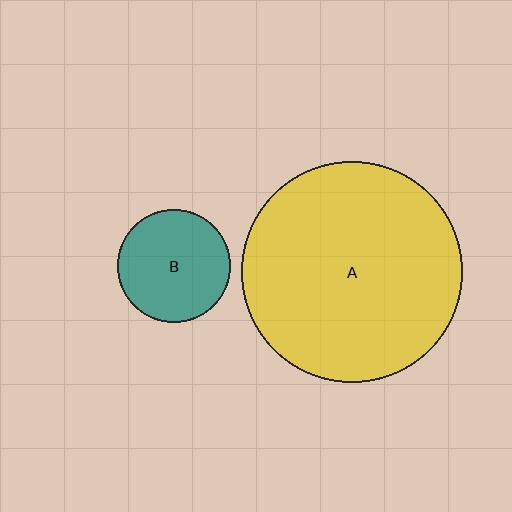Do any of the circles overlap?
No, none of the circles overlap.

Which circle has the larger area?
Circle A (yellow).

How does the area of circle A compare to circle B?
Approximately 3.8 times.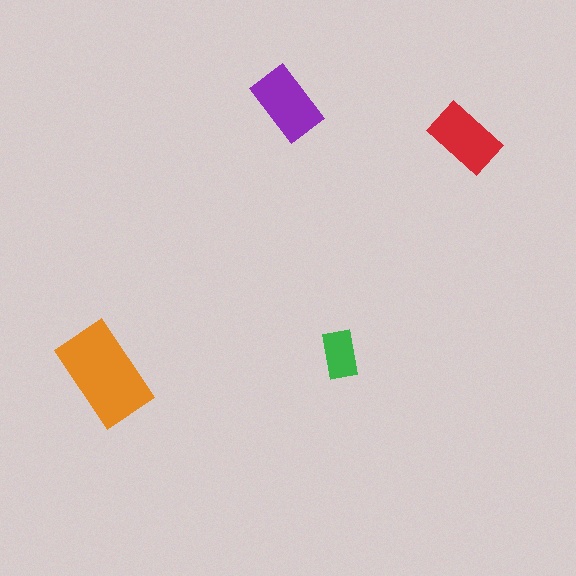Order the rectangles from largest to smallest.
the orange one, the purple one, the red one, the green one.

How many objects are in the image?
There are 4 objects in the image.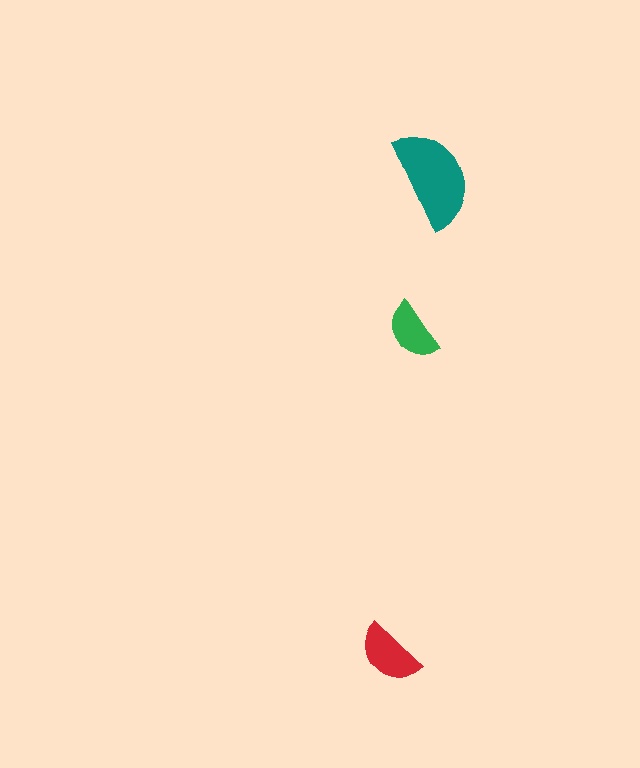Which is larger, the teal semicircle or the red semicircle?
The teal one.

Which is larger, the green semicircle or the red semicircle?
The red one.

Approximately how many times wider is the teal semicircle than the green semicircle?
About 1.5 times wider.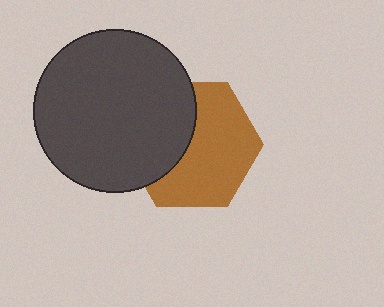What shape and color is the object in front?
The object in front is a dark gray circle.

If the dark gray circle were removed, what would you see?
You would see the complete brown hexagon.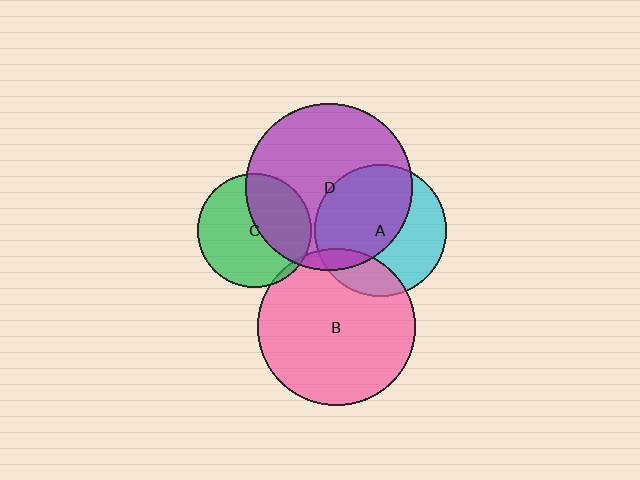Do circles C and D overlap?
Yes.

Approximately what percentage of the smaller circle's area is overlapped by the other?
Approximately 40%.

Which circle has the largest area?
Circle D (purple).